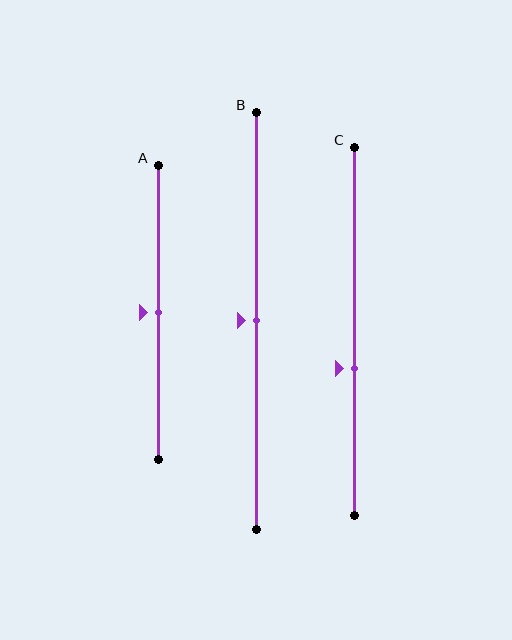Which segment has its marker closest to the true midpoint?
Segment A has its marker closest to the true midpoint.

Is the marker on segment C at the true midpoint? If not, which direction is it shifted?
No, the marker on segment C is shifted downward by about 10% of the segment length.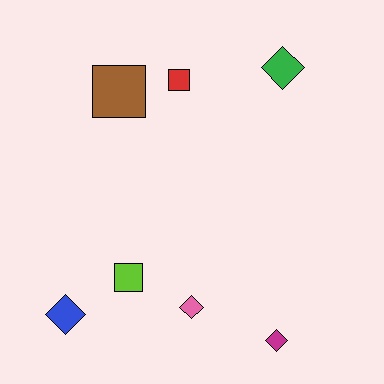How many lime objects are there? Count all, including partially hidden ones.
There is 1 lime object.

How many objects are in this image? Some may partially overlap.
There are 7 objects.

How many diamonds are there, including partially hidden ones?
There are 4 diamonds.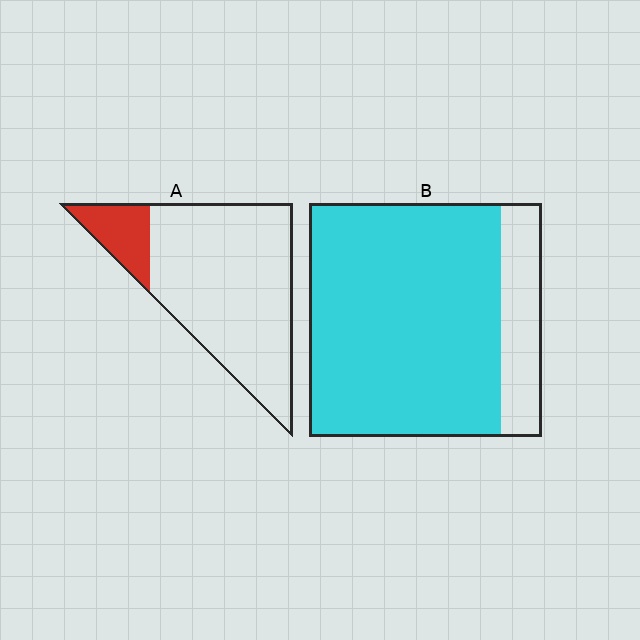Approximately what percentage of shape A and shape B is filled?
A is approximately 15% and B is approximately 80%.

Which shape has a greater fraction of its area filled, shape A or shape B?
Shape B.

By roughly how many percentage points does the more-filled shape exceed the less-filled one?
By roughly 65 percentage points (B over A).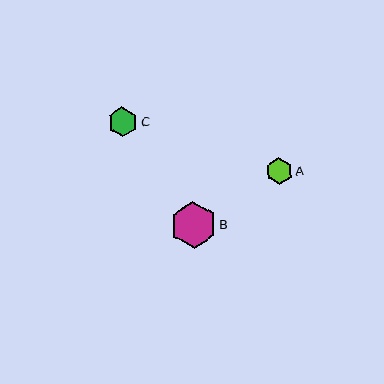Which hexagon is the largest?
Hexagon B is the largest with a size of approximately 46 pixels.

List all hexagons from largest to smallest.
From largest to smallest: B, C, A.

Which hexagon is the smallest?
Hexagon A is the smallest with a size of approximately 27 pixels.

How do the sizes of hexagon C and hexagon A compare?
Hexagon C and hexagon A are approximately the same size.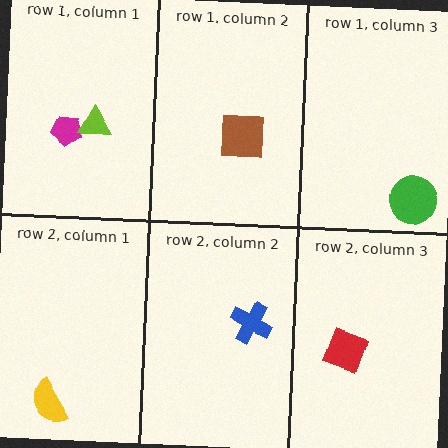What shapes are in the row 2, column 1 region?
The yellow semicircle.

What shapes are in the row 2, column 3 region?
The red diamond.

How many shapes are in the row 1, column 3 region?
1.